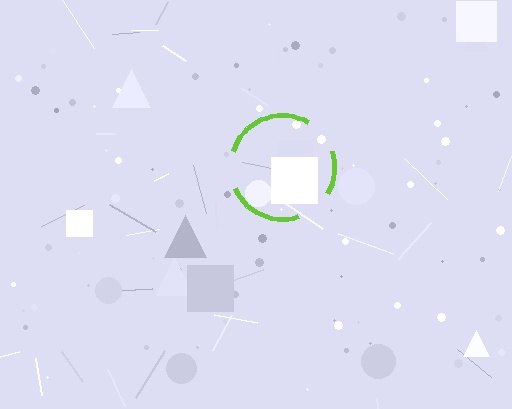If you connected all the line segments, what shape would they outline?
They would outline a circle.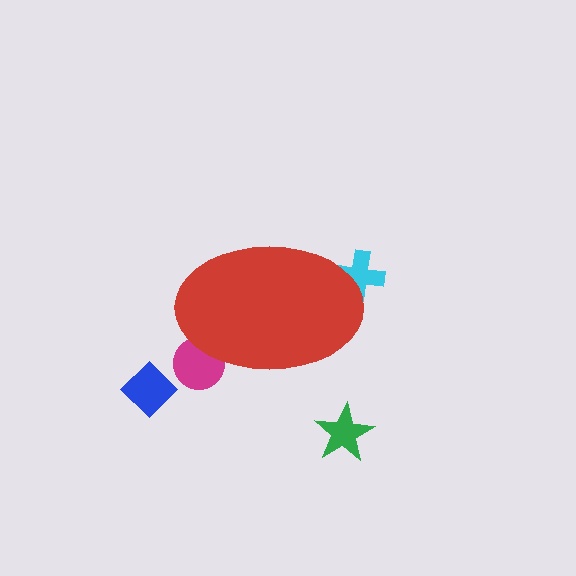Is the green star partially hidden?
No, the green star is fully visible.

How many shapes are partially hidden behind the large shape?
2 shapes are partially hidden.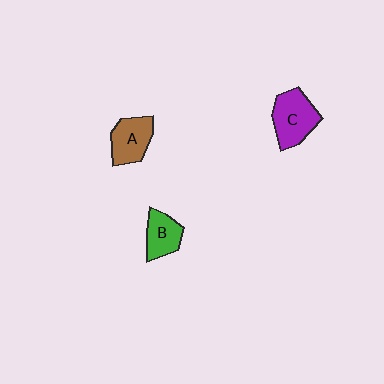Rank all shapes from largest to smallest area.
From largest to smallest: C (purple), A (brown), B (green).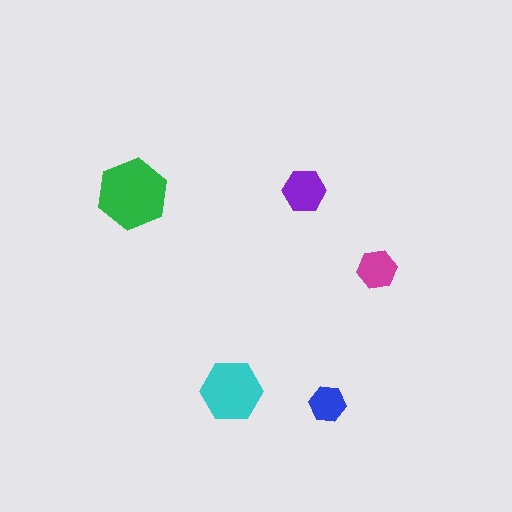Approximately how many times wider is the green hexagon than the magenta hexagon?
About 2 times wider.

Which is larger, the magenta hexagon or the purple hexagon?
The purple one.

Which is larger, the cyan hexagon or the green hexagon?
The green one.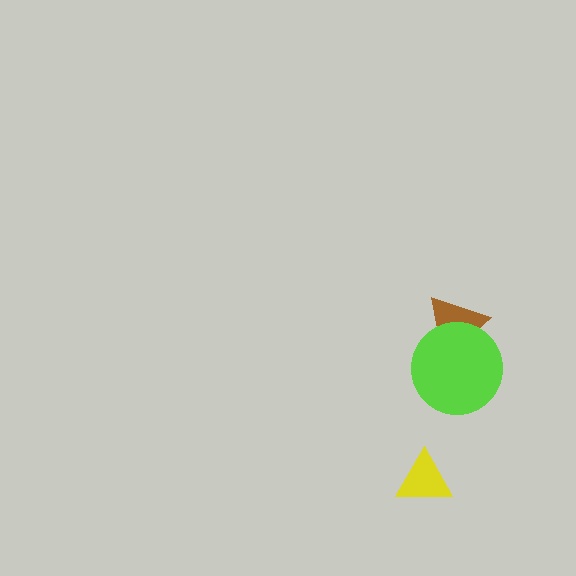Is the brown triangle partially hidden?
Yes, it is partially covered by another shape.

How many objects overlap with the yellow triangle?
0 objects overlap with the yellow triangle.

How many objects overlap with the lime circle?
1 object overlaps with the lime circle.